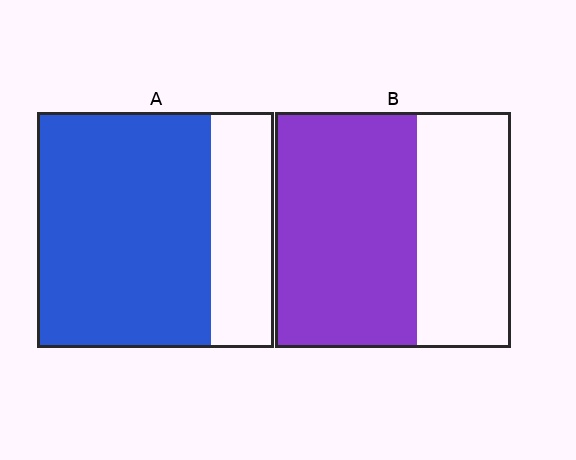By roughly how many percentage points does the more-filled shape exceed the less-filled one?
By roughly 15 percentage points (A over B).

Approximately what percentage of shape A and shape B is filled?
A is approximately 75% and B is approximately 60%.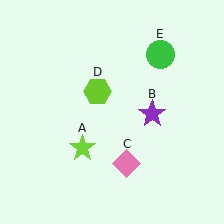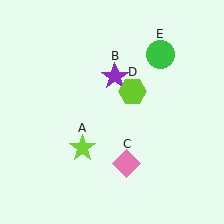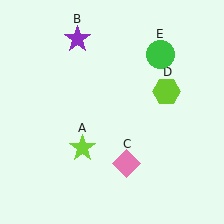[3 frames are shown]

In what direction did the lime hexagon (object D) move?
The lime hexagon (object D) moved right.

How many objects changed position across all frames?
2 objects changed position: purple star (object B), lime hexagon (object D).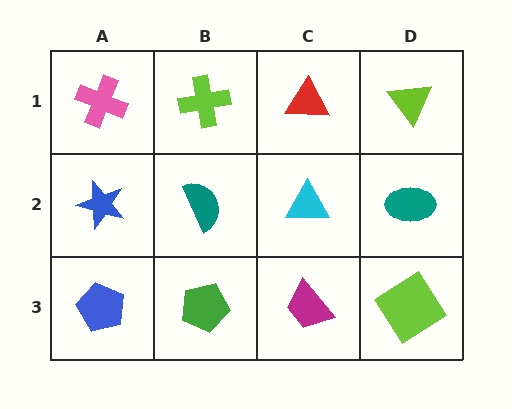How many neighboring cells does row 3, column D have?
2.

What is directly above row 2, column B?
A lime cross.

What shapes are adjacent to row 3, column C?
A cyan triangle (row 2, column C), a green pentagon (row 3, column B), a lime diamond (row 3, column D).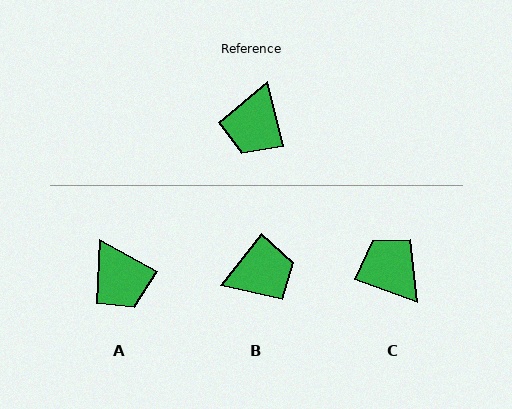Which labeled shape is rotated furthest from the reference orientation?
B, about 127 degrees away.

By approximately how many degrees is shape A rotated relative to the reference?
Approximately 48 degrees counter-clockwise.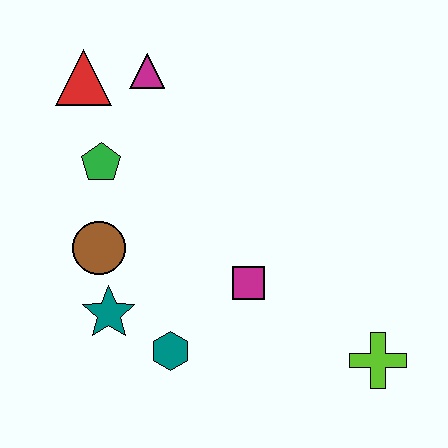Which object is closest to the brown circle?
The teal star is closest to the brown circle.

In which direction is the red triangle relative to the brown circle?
The red triangle is above the brown circle.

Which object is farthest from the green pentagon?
The lime cross is farthest from the green pentagon.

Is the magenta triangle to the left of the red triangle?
No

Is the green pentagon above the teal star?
Yes